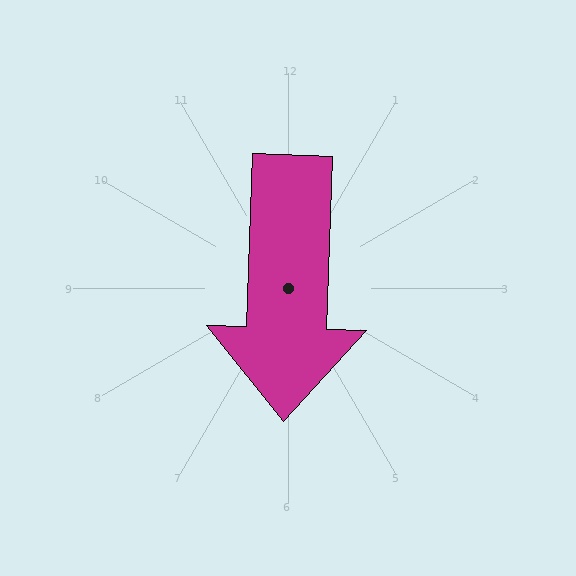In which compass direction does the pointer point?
South.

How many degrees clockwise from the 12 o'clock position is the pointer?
Approximately 182 degrees.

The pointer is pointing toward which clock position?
Roughly 6 o'clock.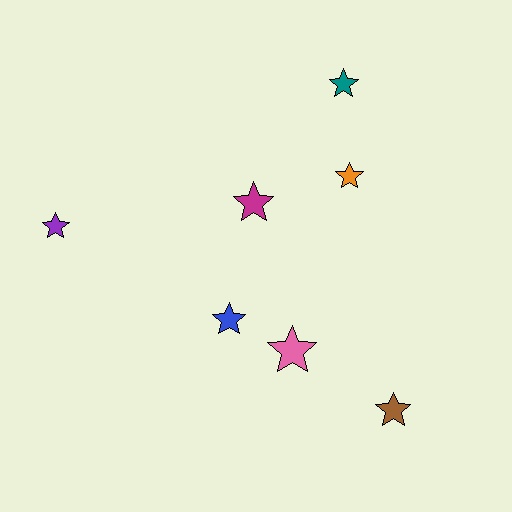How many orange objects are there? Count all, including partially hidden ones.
There is 1 orange object.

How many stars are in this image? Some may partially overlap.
There are 7 stars.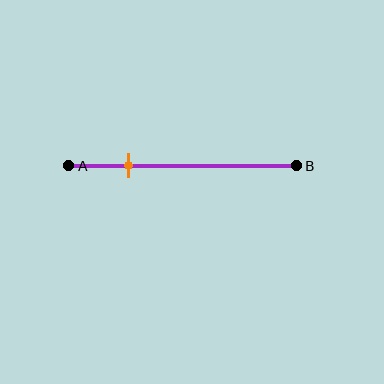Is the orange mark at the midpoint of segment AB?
No, the mark is at about 25% from A, not at the 50% midpoint.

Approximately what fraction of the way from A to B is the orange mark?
The orange mark is approximately 25% of the way from A to B.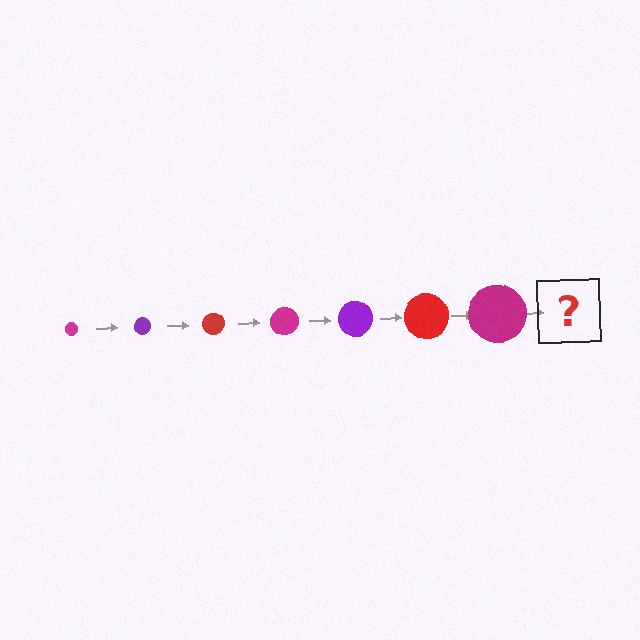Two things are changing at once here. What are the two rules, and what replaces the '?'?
The two rules are that the circle grows larger each step and the color cycles through magenta, purple, and red. The '?' should be a purple circle, larger than the previous one.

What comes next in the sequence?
The next element should be a purple circle, larger than the previous one.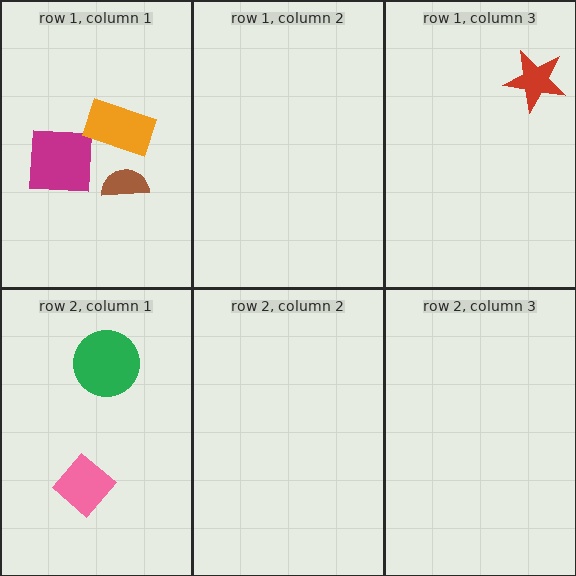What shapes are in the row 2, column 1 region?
The green circle, the pink diamond.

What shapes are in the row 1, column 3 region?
The red star.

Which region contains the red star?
The row 1, column 3 region.